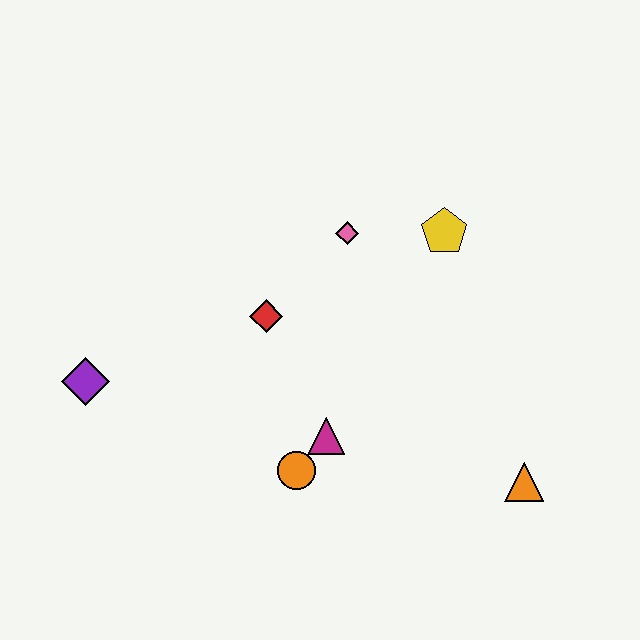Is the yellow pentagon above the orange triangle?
Yes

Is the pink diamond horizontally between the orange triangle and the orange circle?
Yes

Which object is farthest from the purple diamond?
The orange triangle is farthest from the purple diamond.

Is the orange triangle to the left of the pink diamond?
No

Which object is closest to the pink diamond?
The yellow pentagon is closest to the pink diamond.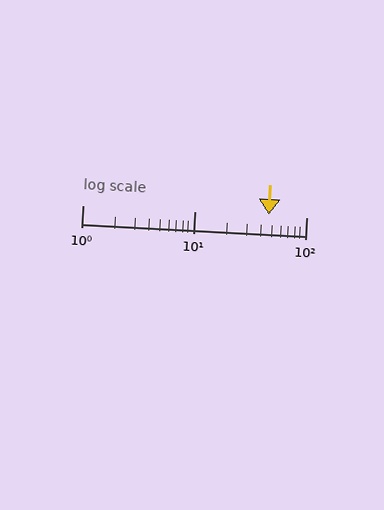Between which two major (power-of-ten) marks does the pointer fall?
The pointer is between 10 and 100.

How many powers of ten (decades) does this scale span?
The scale spans 2 decades, from 1 to 100.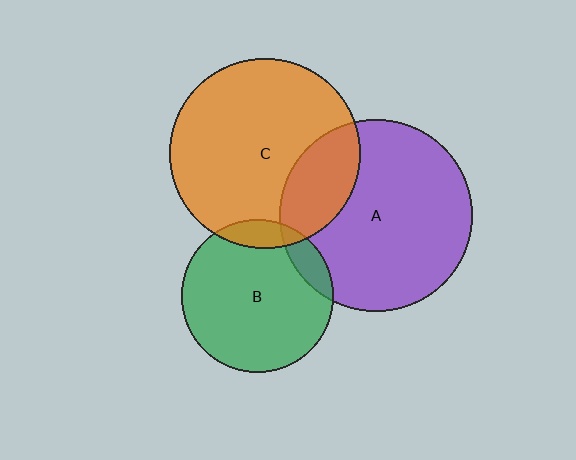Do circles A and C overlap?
Yes.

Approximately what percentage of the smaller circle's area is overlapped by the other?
Approximately 20%.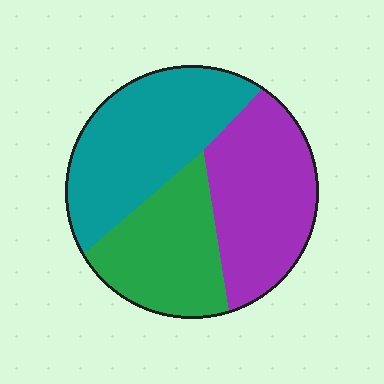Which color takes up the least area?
Green, at roughly 30%.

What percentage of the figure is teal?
Teal covers 37% of the figure.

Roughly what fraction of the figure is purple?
Purple takes up between a third and a half of the figure.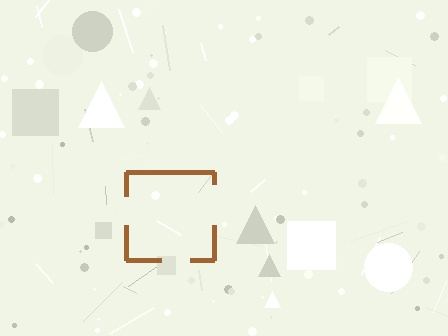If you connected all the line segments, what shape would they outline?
They would outline a square.